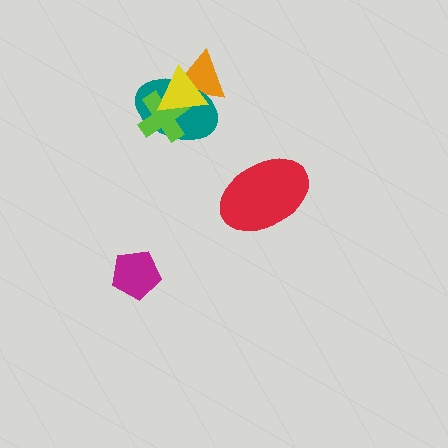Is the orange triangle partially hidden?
Yes, it is partially covered by another shape.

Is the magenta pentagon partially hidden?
No, no other shape covers it.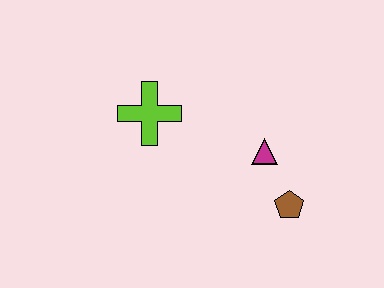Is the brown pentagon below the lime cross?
Yes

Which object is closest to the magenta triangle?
The brown pentagon is closest to the magenta triangle.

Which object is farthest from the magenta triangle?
The lime cross is farthest from the magenta triangle.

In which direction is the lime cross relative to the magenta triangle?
The lime cross is to the left of the magenta triangle.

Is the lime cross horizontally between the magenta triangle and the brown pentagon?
No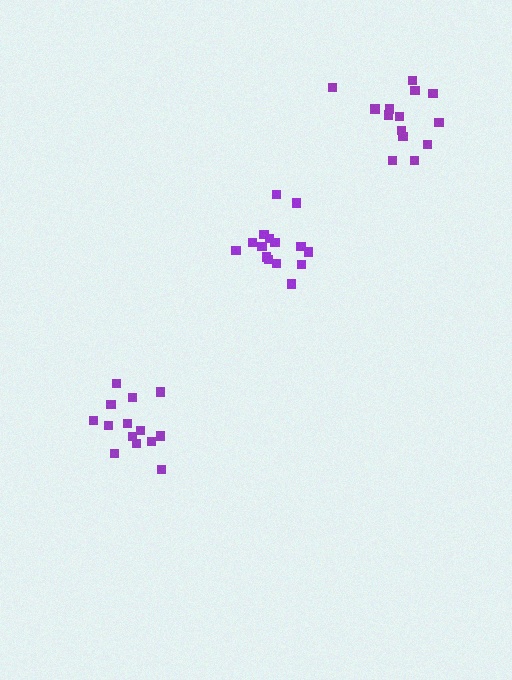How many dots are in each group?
Group 1: 15 dots, Group 2: 14 dots, Group 3: 14 dots (43 total).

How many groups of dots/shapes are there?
There are 3 groups.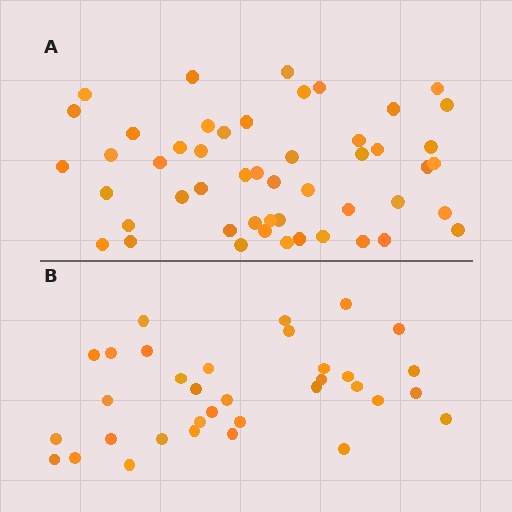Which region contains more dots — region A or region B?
Region A (the top region) has more dots.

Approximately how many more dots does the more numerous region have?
Region A has approximately 15 more dots than region B.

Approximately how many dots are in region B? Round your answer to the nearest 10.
About 30 dots. (The exact count is 34, which rounds to 30.)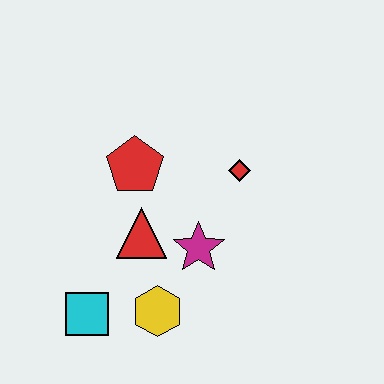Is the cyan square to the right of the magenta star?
No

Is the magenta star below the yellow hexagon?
No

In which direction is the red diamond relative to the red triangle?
The red diamond is to the right of the red triangle.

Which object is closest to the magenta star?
The red triangle is closest to the magenta star.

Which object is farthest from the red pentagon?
The cyan square is farthest from the red pentagon.